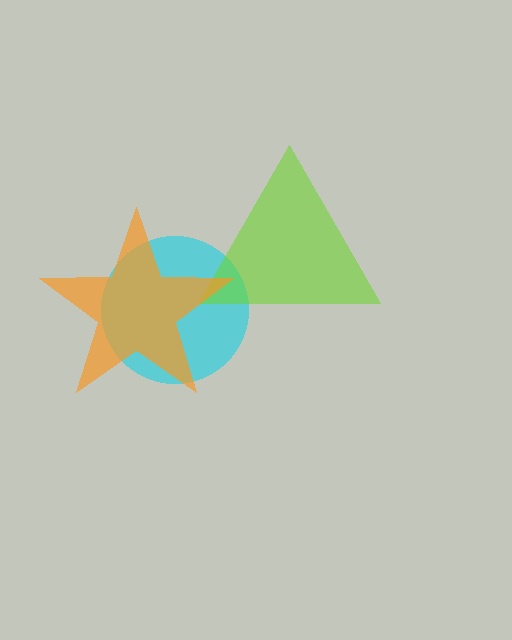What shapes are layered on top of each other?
The layered shapes are: a cyan circle, a lime triangle, an orange star.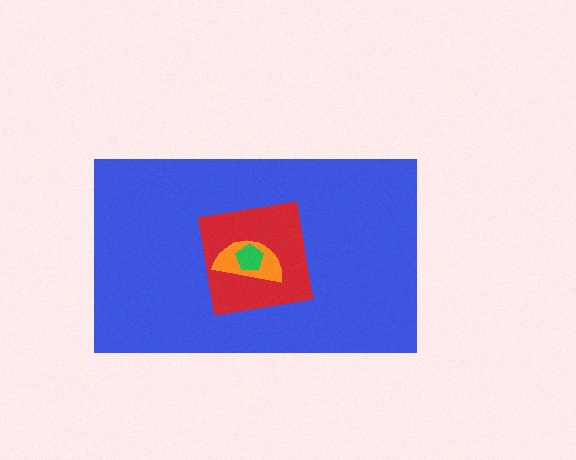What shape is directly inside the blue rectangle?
The red square.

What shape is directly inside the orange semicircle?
The green pentagon.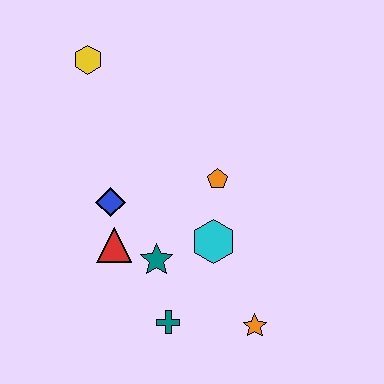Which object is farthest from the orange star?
The yellow hexagon is farthest from the orange star.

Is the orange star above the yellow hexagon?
No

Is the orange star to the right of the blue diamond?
Yes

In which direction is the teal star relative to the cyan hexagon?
The teal star is to the left of the cyan hexagon.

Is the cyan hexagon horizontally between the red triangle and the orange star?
Yes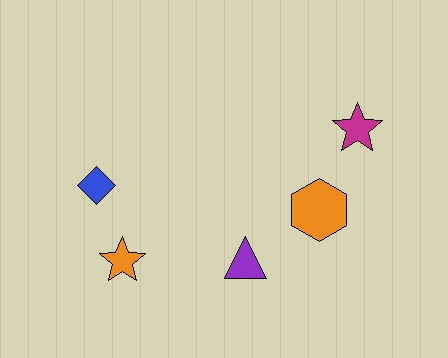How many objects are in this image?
There are 5 objects.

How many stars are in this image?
There are 2 stars.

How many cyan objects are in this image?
There are no cyan objects.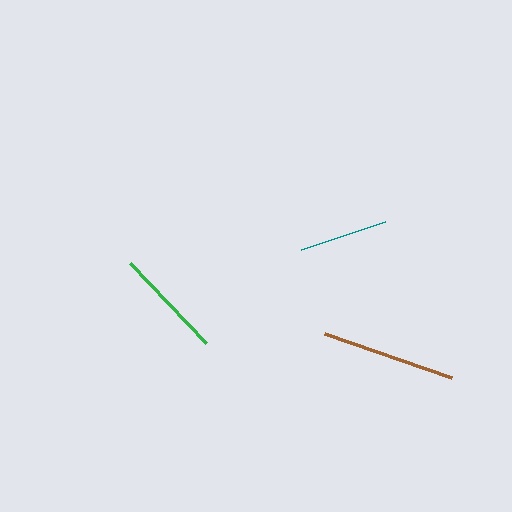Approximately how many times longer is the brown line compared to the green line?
The brown line is approximately 1.2 times the length of the green line.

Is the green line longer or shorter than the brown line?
The brown line is longer than the green line.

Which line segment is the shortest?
The teal line is the shortest at approximately 89 pixels.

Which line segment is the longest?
The brown line is the longest at approximately 134 pixels.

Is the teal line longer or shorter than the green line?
The green line is longer than the teal line.